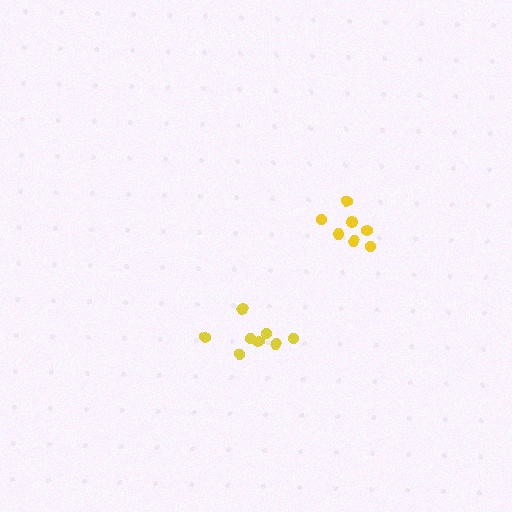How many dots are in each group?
Group 1: 7 dots, Group 2: 8 dots (15 total).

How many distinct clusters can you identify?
There are 2 distinct clusters.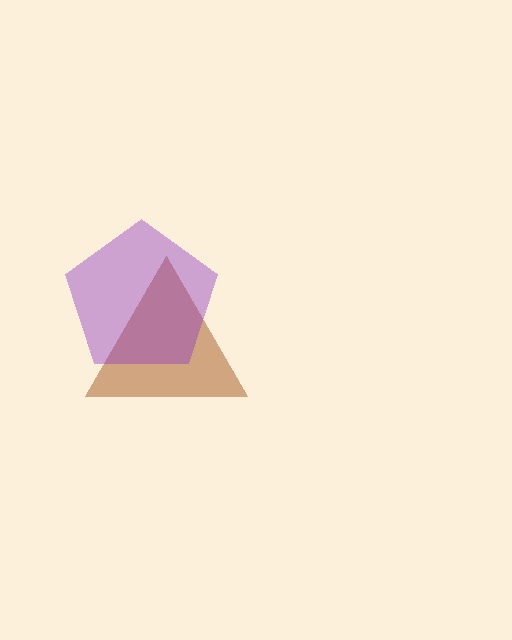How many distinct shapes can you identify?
There are 2 distinct shapes: a brown triangle, a purple pentagon.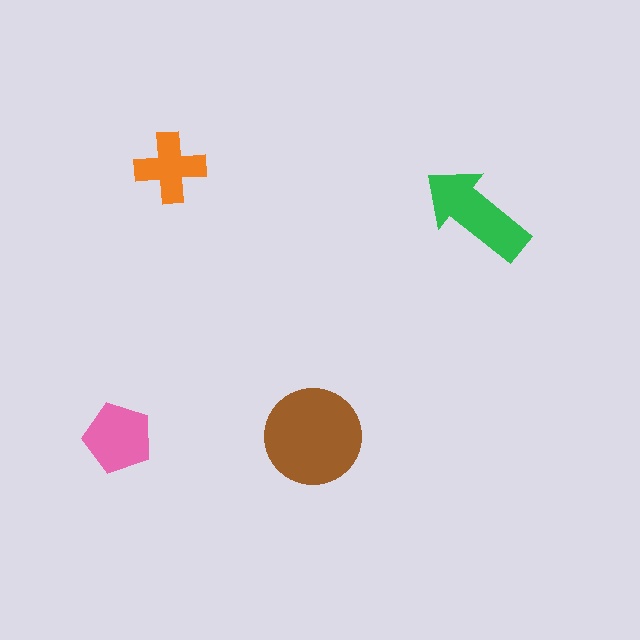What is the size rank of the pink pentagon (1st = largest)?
3rd.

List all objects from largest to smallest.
The brown circle, the green arrow, the pink pentagon, the orange cross.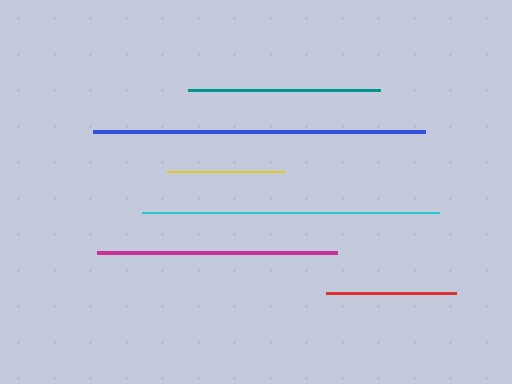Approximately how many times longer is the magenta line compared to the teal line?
The magenta line is approximately 1.2 times the length of the teal line.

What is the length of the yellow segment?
The yellow segment is approximately 118 pixels long.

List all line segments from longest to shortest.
From longest to shortest: blue, cyan, magenta, teal, red, yellow.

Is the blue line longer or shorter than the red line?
The blue line is longer than the red line.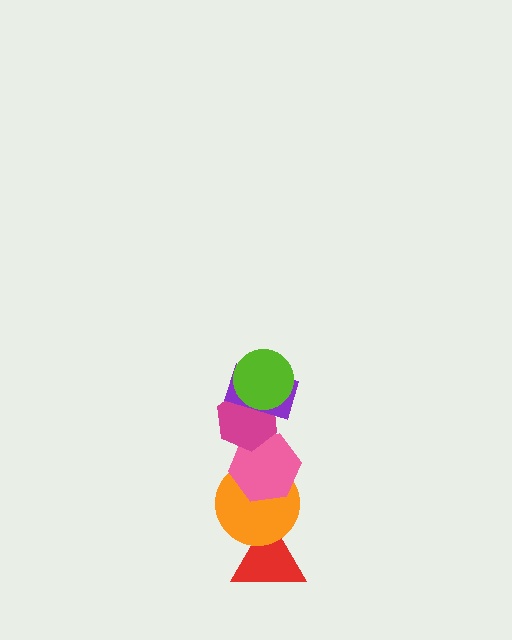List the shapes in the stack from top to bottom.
From top to bottom: the lime circle, the purple rectangle, the magenta hexagon, the pink hexagon, the orange circle, the red triangle.